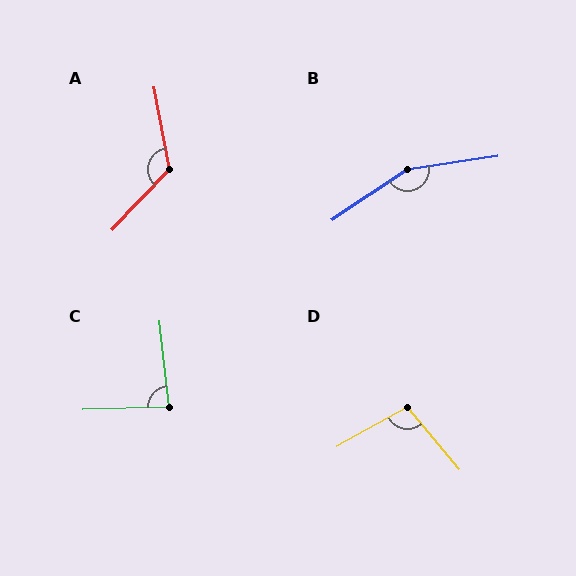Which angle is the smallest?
C, at approximately 85 degrees.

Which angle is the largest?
B, at approximately 155 degrees.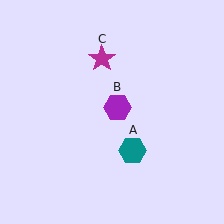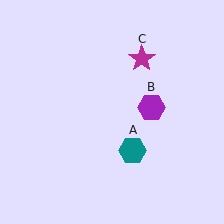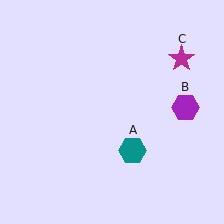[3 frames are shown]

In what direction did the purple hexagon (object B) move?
The purple hexagon (object B) moved right.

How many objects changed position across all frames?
2 objects changed position: purple hexagon (object B), magenta star (object C).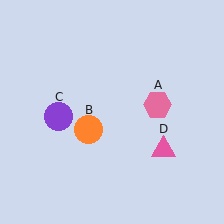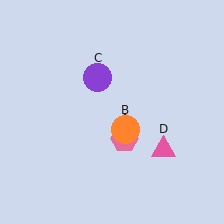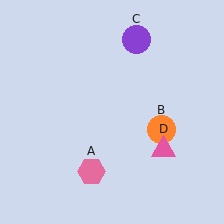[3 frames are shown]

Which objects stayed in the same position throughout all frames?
Pink triangle (object D) remained stationary.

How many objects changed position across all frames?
3 objects changed position: pink hexagon (object A), orange circle (object B), purple circle (object C).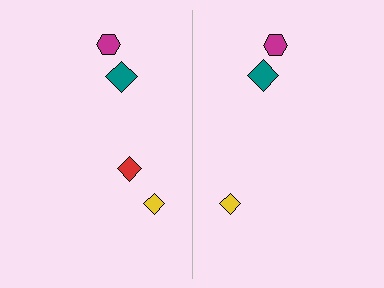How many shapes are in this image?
There are 7 shapes in this image.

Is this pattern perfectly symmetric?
No, the pattern is not perfectly symmetric. A red diamond is missing from the right side.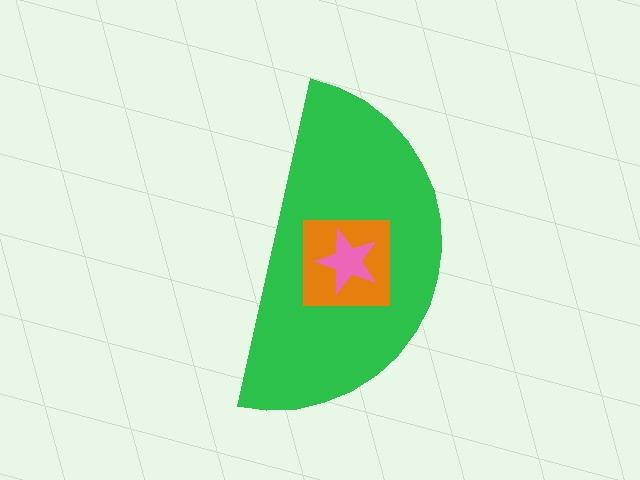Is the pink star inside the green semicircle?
Yes.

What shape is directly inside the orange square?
The pink star.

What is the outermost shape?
The green semicircle.